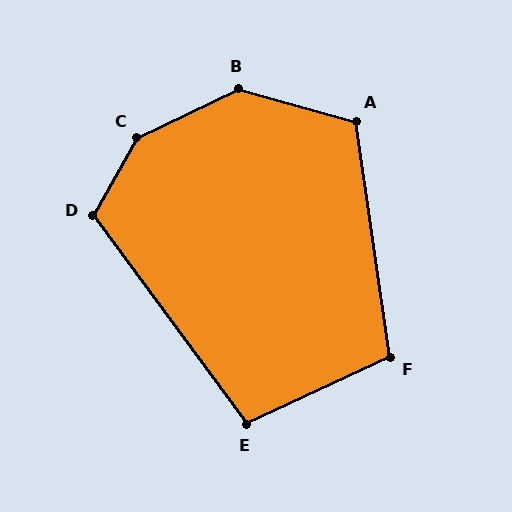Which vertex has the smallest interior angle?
E, at approximately 102 degrees.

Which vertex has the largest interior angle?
C, at approximately 145 degrees.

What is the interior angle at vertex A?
Approximately 113 degrees (obtuse).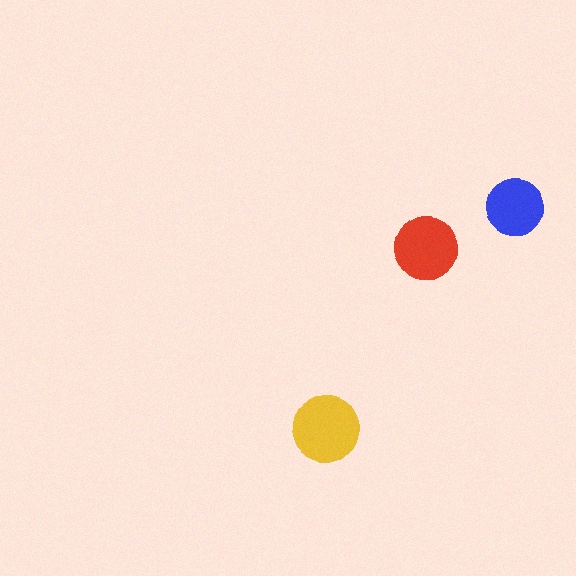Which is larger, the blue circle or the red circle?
The red one.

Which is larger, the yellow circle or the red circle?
The yellow one.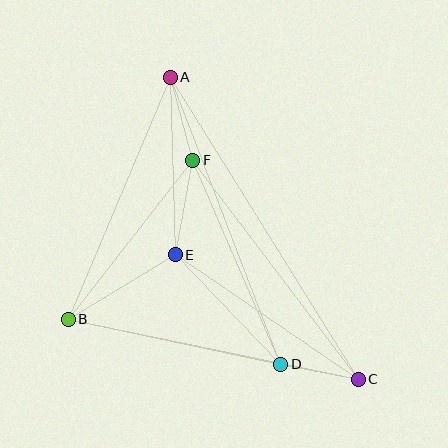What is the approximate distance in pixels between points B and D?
The distance between B and D is approximately 217 pixels.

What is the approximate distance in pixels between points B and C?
The distance between B and C is approximately 296 pixels.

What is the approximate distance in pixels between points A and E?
The distance between A and E is approximately 177 pixels.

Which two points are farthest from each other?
Points A and C are farthest from each other.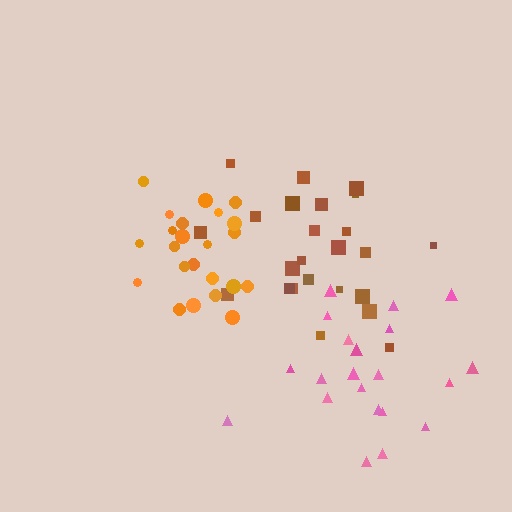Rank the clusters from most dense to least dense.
orange, brown, pink.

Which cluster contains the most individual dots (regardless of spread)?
Brown (24).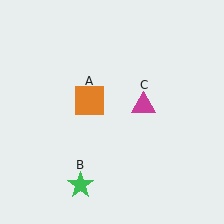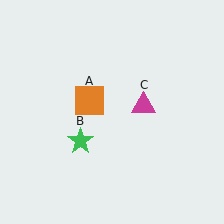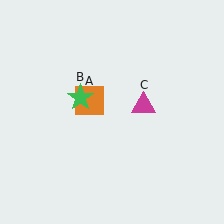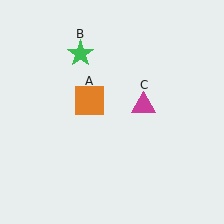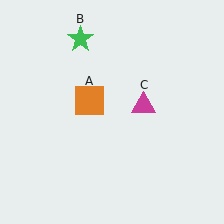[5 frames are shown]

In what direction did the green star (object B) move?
The green star (object B) moved up.